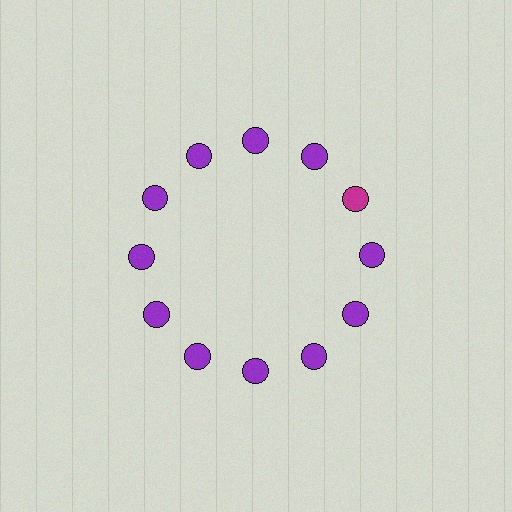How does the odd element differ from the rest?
It has a different color: magenta instead of purple.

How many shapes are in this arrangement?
There are 12 shapes arranged in a ring pattern.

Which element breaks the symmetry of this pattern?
The magenta circle at roughly the 2 o'clock position breaks the symmetry. All other shapes are purple circles.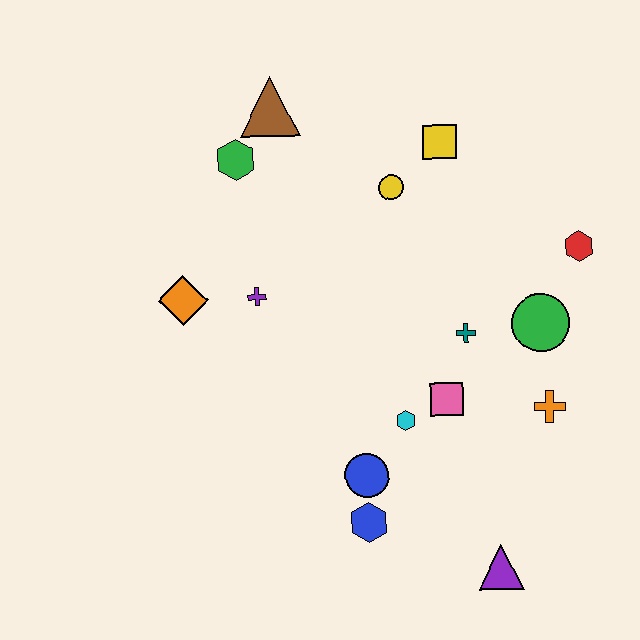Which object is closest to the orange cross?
The green circle is closest to the orange cross.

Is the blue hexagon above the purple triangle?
Yes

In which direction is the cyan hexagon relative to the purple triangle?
The cyan hexagon is above the purple triangle.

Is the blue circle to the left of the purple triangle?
Yes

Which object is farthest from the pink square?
The brown triangle is farthest from the pink square.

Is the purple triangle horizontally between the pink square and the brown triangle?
No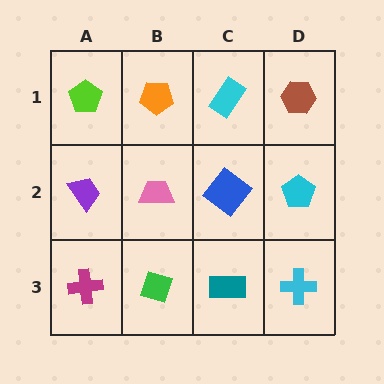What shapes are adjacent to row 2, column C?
A cyan rectangle (row 1, column C), a teal rectangle (row 3, column C), a pink trapezoid (row 2, column B), a cyan pentagon (row 2, column D).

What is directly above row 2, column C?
A cyan rectangle.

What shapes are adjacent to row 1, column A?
A purple trapezoid (row 2, column A), an orange pentagon (row 1, column B).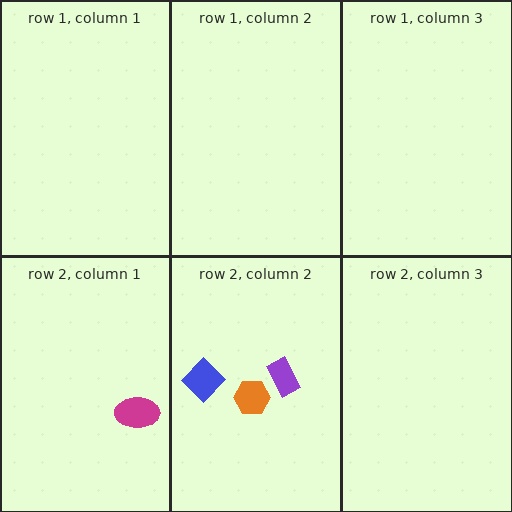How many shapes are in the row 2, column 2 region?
3.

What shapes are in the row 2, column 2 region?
The blue diamond, the purple rectangle, the orange hexagon.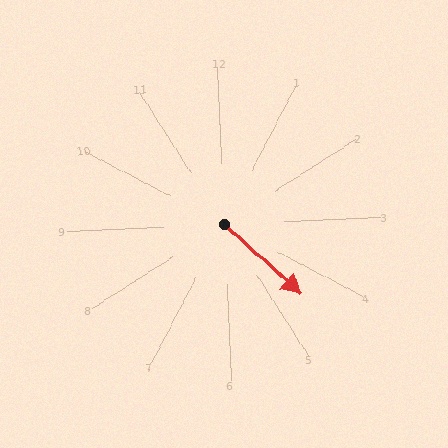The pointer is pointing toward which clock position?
Roughly 4 o'clock.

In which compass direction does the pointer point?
Southeast.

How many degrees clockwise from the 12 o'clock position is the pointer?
Approximately 135 degrees.